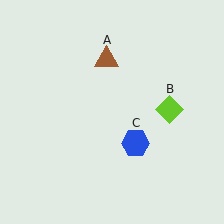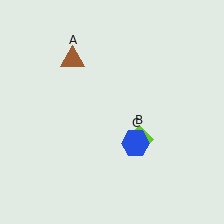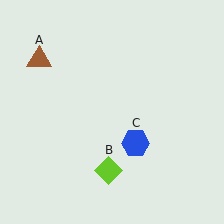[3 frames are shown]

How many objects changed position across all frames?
2 objects changed position: brown triangle (object A), lime diamond (object B).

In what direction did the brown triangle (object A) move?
The brown triangle (object A) moved left.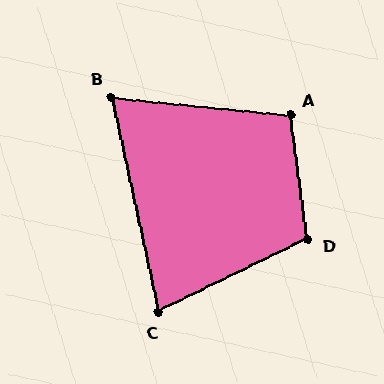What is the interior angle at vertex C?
Approximately 76 degrees (acute).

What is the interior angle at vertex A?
Approximately 104 degrees (obtuse).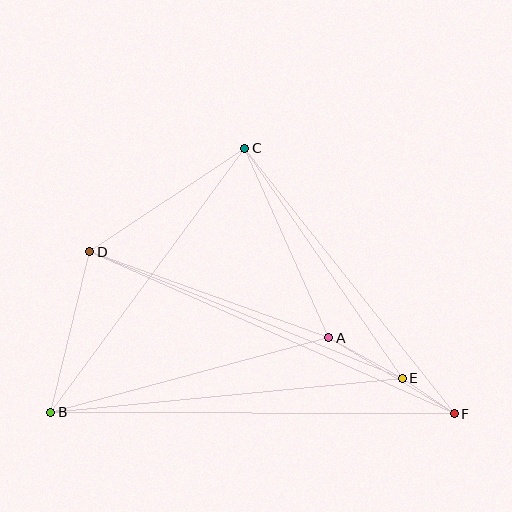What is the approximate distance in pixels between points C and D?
The distance between C and D is approximately 186 pixels.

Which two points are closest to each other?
Points E and F are closest to each other.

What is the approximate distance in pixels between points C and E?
The distance between C and E is approximately 279 pixels.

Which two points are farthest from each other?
Points B and F are farthest from each other.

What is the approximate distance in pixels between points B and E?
The distance between B and E is approximately 353 pixels.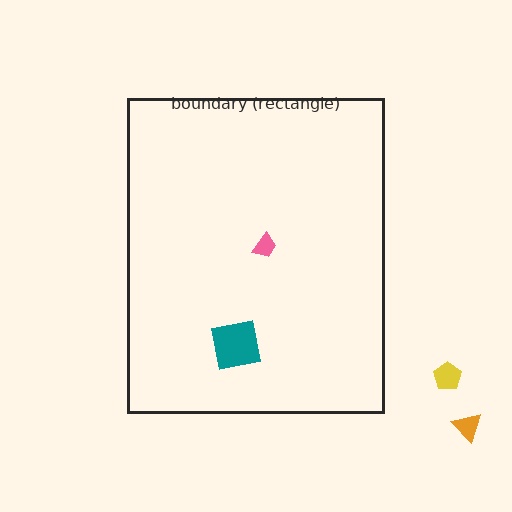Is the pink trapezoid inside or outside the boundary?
Inside.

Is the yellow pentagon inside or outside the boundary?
Outside.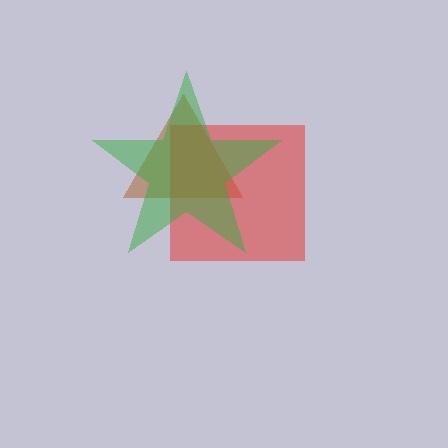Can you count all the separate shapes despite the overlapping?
Yes, there are 3 separate shapes.